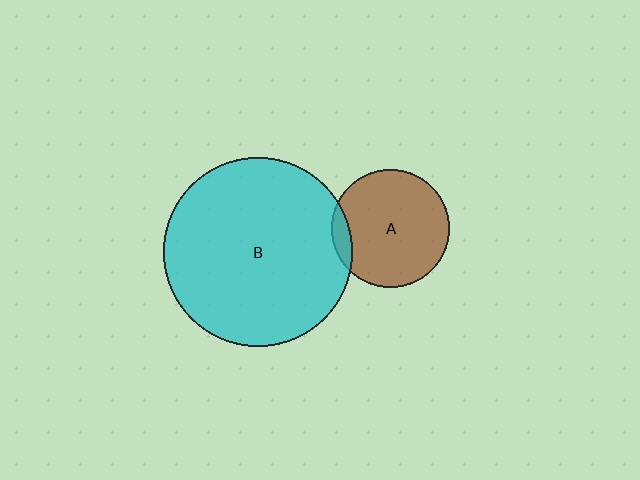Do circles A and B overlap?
Yes.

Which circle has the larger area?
Circle B (cyan).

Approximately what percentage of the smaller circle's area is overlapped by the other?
Approximately 10%.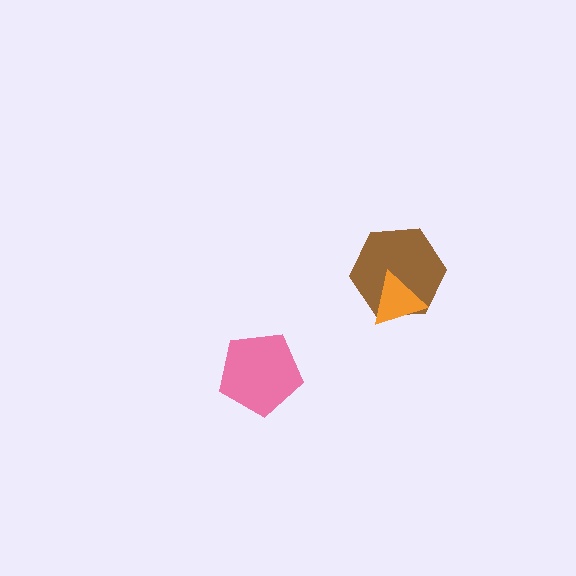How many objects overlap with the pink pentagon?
0 objects overlap with the pink pentagon.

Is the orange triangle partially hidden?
No, no other shape covers it.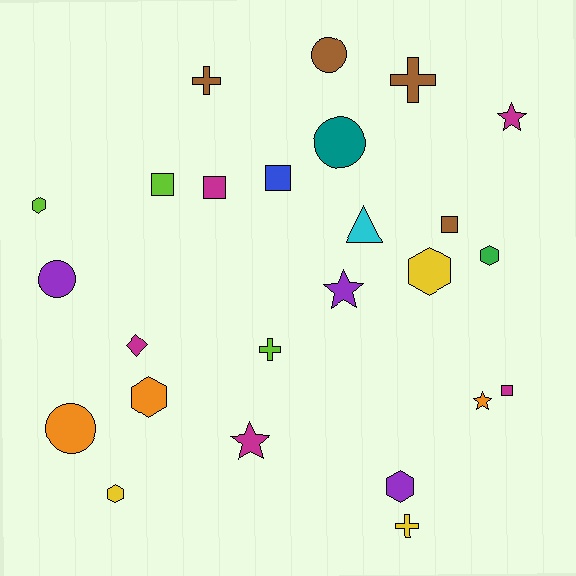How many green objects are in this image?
There is 1 green object.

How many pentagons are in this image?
There are no pentagons.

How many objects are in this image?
There are 25 objects.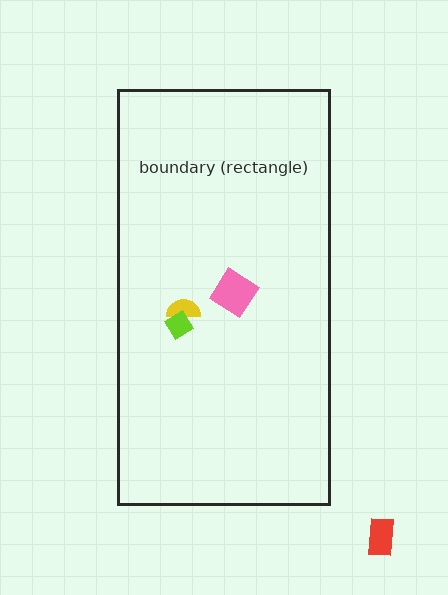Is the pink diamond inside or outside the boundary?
Inside.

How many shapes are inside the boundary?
3 inside, 1 outside.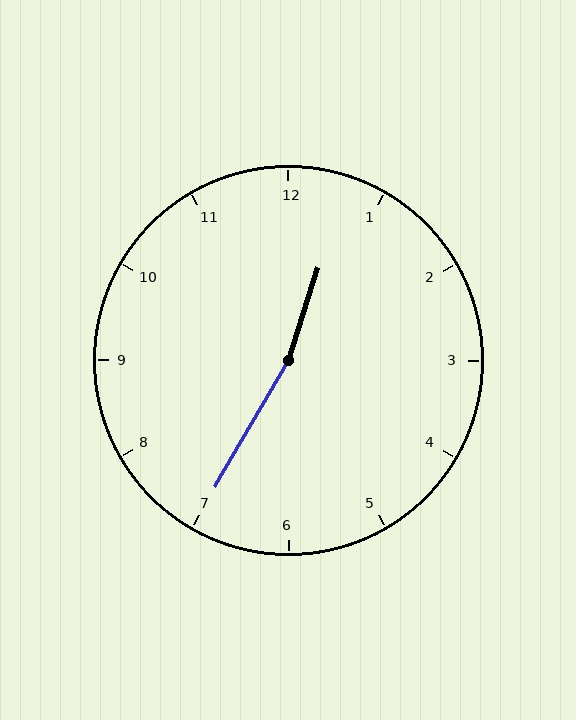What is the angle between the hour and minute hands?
Approximately 168 degrees.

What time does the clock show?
12:35.